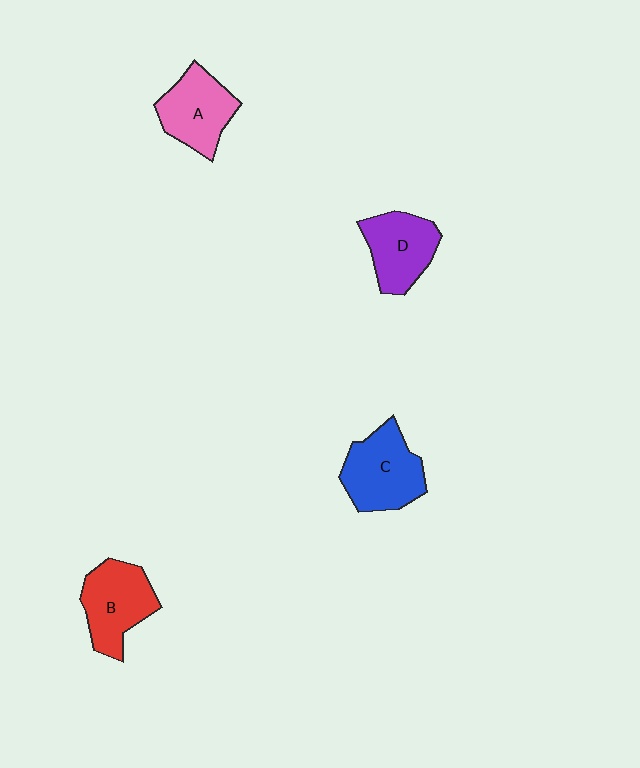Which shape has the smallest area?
Shape D (purple).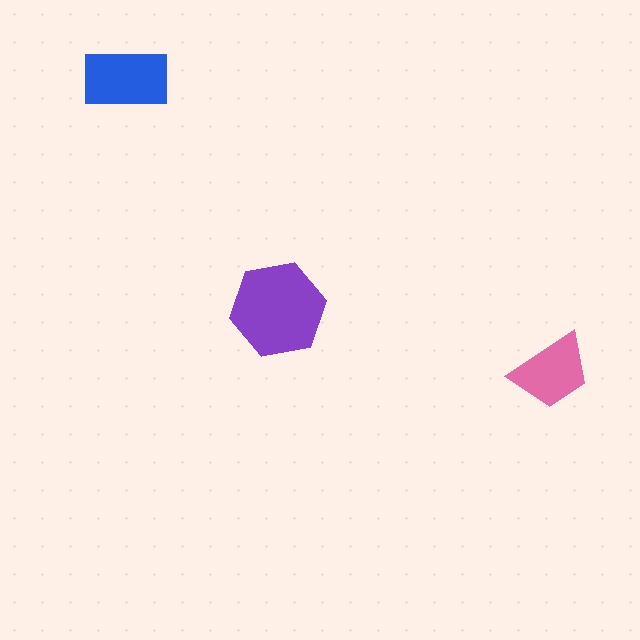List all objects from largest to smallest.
The purple hexagon, the blue rectangle, the pink trapezoid.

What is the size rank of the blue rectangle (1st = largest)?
2nd.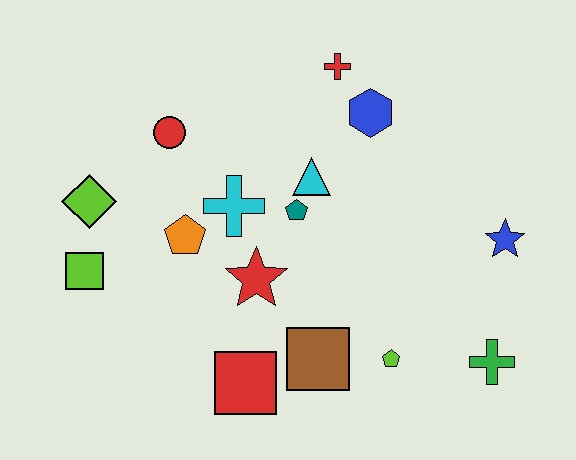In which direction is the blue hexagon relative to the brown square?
The blue hexagon is above the brown square.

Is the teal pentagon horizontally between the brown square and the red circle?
Yes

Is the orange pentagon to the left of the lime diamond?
No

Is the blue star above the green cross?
Yes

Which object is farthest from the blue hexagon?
The lime square is farthest from the blue hexagon.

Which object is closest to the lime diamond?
The lime square is closest to the lime diamond.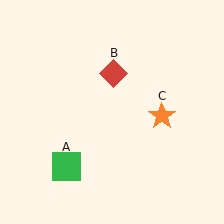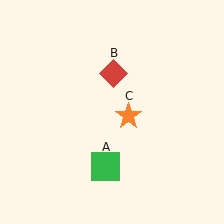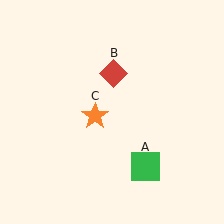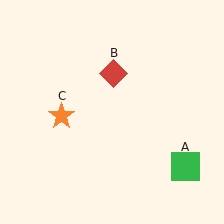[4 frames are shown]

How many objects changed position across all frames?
2 objects changed position: green square (object A), orange star (object C).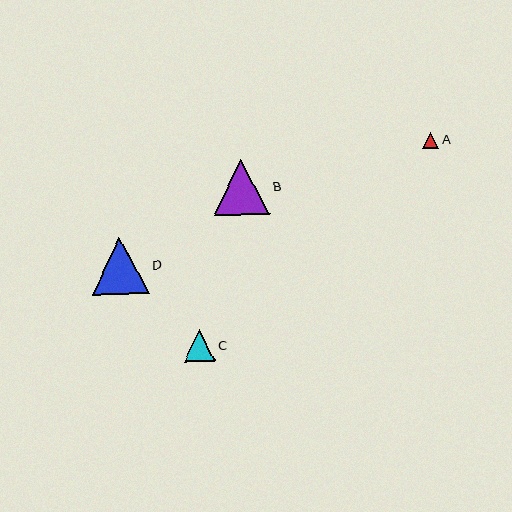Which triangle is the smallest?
Triangle A is the smallest with a size of approximately 16 pixels.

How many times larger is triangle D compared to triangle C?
Triangle D is approximately 1.8 times the size of triangle C.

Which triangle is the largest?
Triangle D is the largest with a size of approximately 57 pixels.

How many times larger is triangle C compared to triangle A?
Triangle C is approximately 1.9 times the size of triangle A.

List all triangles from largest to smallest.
From largest to smallest: D, B, C, A.